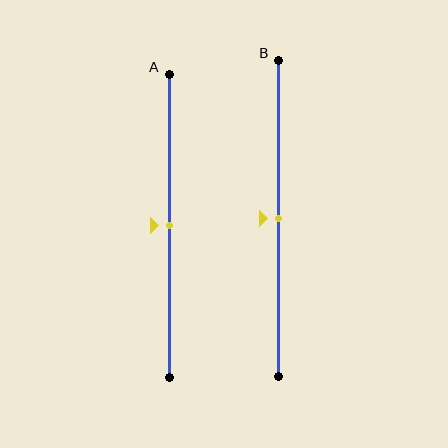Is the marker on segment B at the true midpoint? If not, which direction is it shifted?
Yes, the marker on segment B is at the true midpoint.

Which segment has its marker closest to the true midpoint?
Segment A has its marker closest to the true midpoint.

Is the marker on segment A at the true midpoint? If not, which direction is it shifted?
Yes, the marker on segment A is at the true midpoint.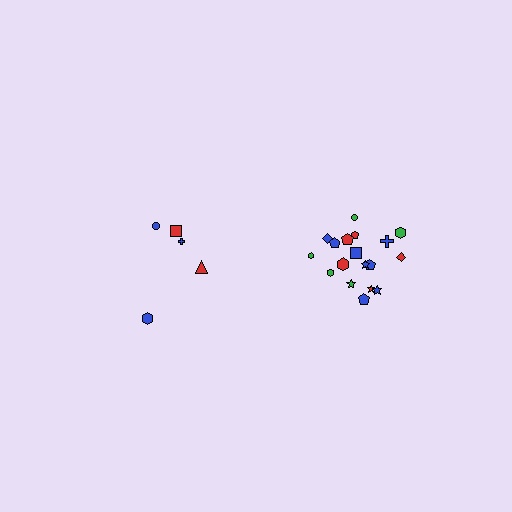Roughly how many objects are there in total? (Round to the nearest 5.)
Roughly 25 objects in total.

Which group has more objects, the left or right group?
The right group.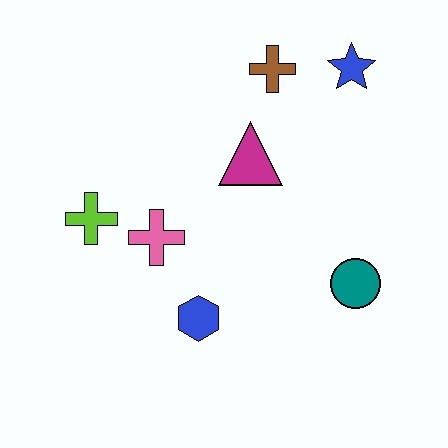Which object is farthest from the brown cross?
The blue hexagon is farthest from the brown cross.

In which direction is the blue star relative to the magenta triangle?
The blue star is to the right of the magenta triangle.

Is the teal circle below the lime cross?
Yes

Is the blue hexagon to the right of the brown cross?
No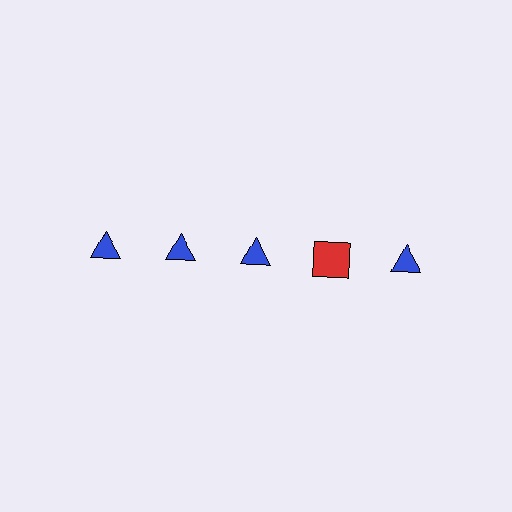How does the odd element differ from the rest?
It differs in both color (red instead of blue) and shape (square instead of triangle).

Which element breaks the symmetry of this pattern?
The red square in the top row, second from right column breaks the symmetry. All other shapes are blue triangles.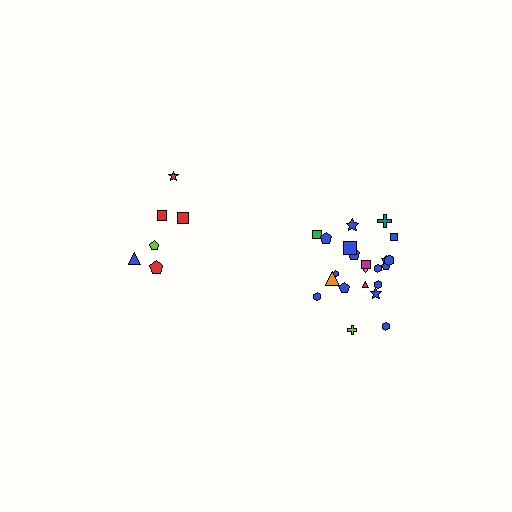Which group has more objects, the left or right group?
The right group.